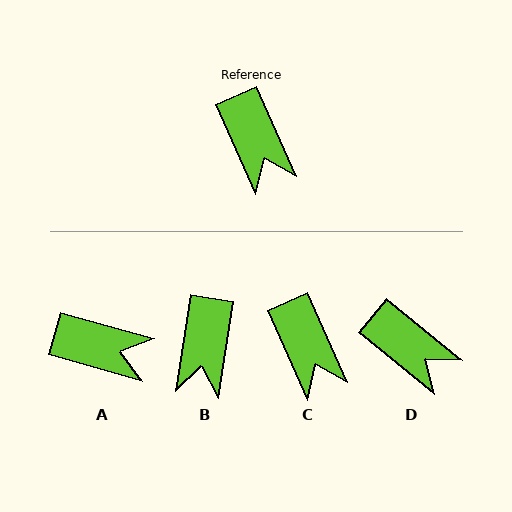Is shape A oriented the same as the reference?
No, it is off by about 50 degrees.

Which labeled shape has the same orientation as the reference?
C.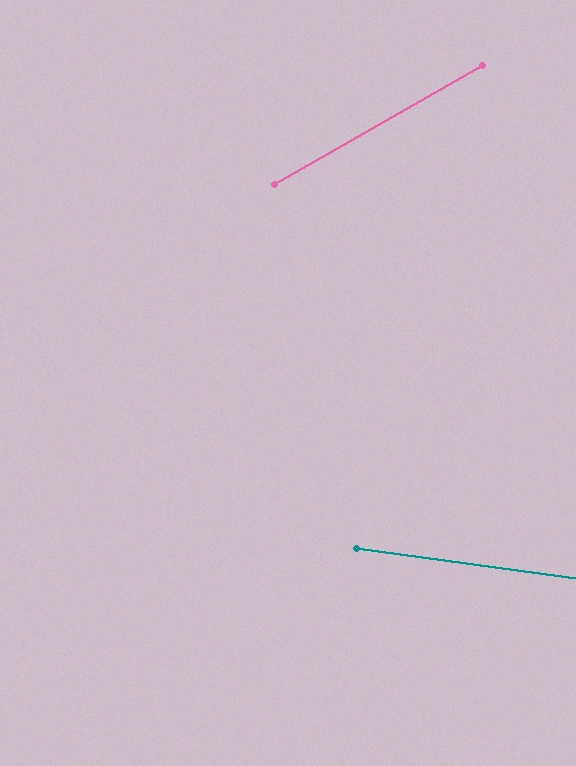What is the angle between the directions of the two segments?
Approximately 38 degrees.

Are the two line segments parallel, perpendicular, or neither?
Neither parallel nor perpendicular — they differ by about 38°.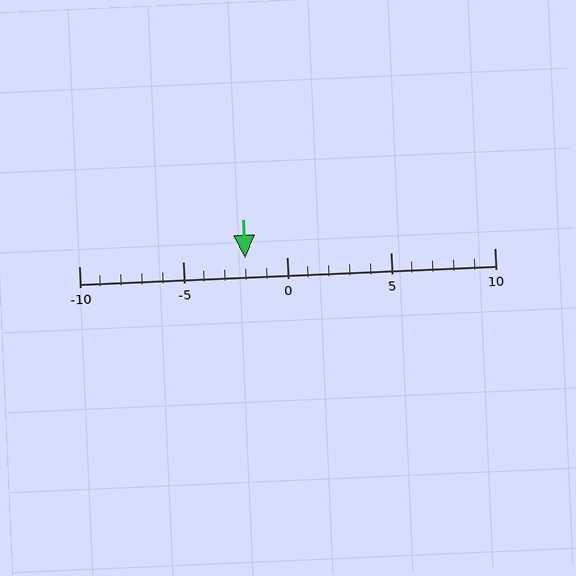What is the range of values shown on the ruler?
The ruler shows values from -10 to 10.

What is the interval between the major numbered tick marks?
The major tick marks are spaced 5 units apart.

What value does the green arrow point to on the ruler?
The green arrow points to approximately -2.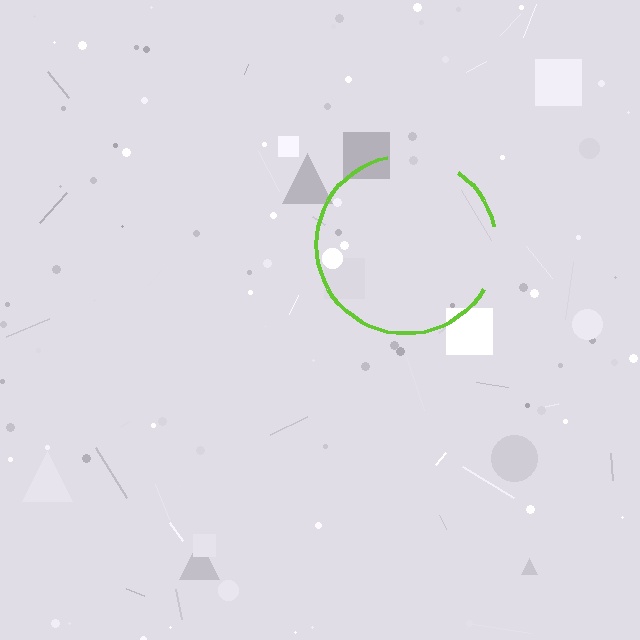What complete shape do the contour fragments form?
The contour fragments form a circle.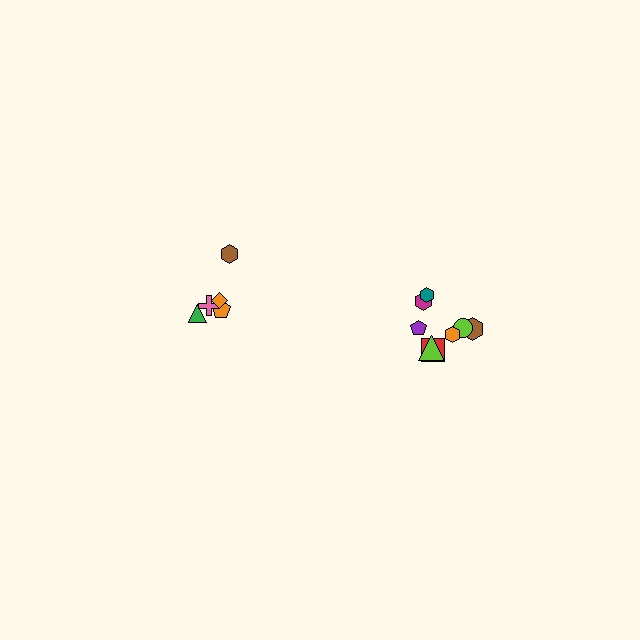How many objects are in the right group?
There are 8 objects.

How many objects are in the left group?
There are 5 objects.